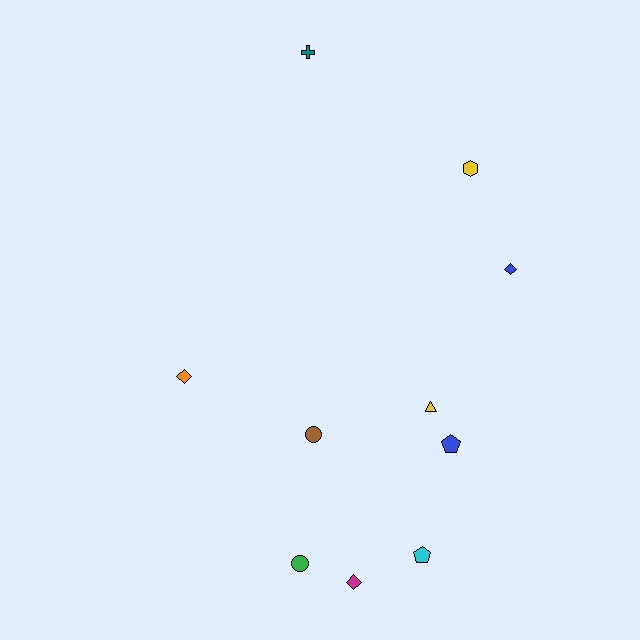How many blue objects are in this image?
There are 2 blue objects.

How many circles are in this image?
There are 2 circles.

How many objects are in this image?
There are 10 objects.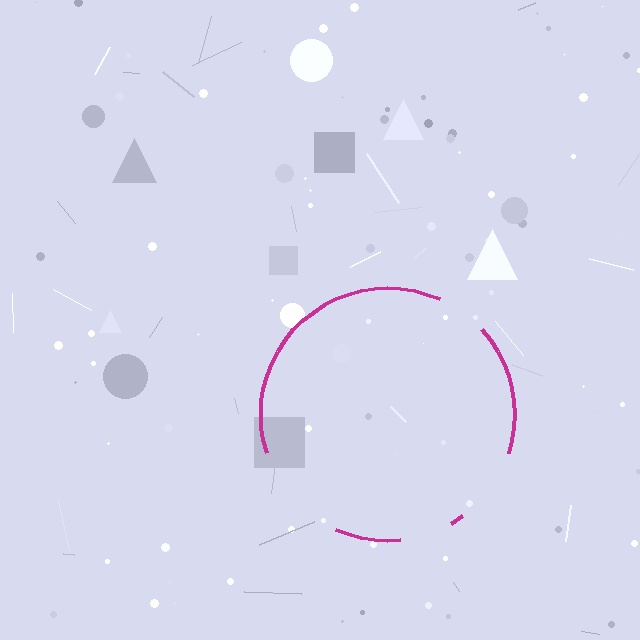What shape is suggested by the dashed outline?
The dashed outline suggests a circle.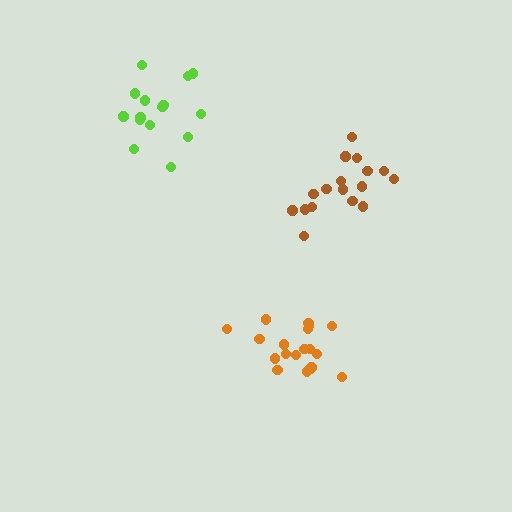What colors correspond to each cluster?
The clusters are colored: lime, orange, brown.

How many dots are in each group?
Group 1: 15 dots, Group 2: 19 dots, Group 3: 17 dots (51 total).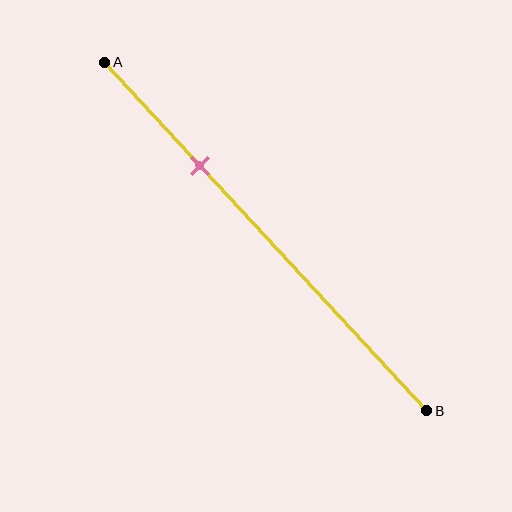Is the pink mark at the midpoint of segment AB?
No, the mark is at about 30% from A, not at the 50% midpoint.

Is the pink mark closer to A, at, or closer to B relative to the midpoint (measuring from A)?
The pink mark is closer to point A than the midpoint of segment AB.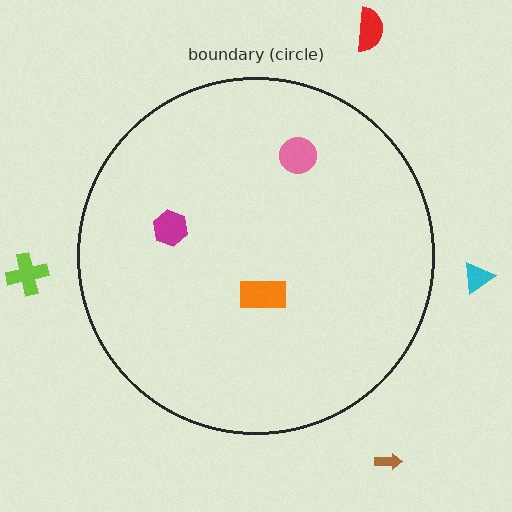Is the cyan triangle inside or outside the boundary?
Outside.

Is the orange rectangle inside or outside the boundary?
Inside.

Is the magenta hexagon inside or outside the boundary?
Inside.